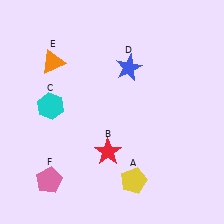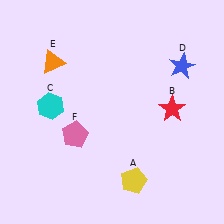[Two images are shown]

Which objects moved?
The objects that moved are: the red star (B), the blue star (D), the pink pentagon (F).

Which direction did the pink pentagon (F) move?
The pink pentagon (F) moved up.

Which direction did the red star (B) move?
The red star (B) moved right.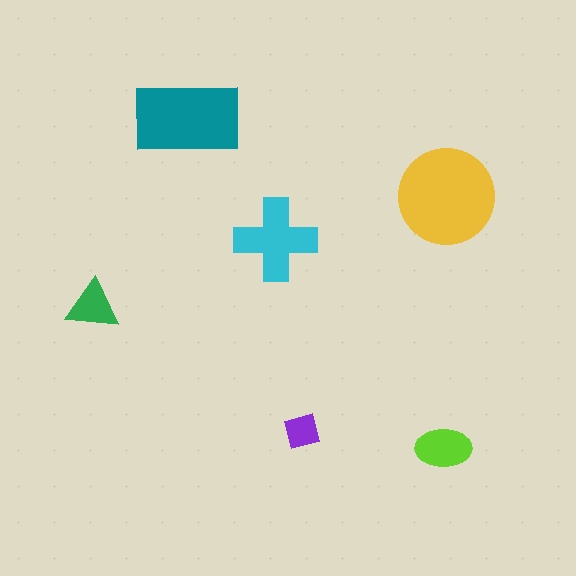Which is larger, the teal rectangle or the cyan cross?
The teal rectangle.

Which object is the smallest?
The purple square.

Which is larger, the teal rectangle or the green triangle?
The teal rectangle.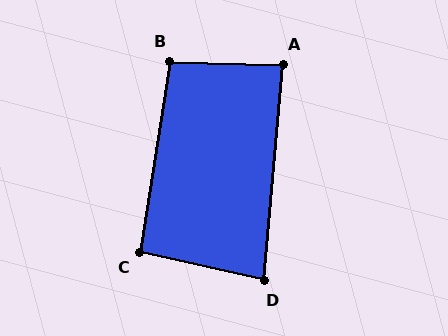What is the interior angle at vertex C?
Approximately 94 degrees (approximately right).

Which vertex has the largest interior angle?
B, at approximately 98 degrees.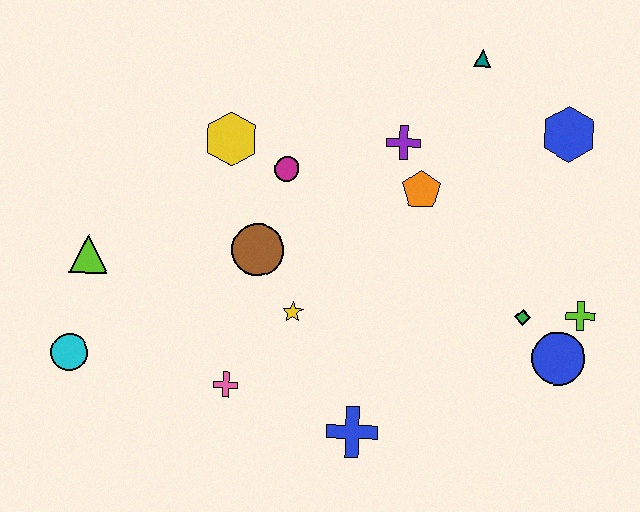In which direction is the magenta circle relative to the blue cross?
The magenta circle is above the blue cross.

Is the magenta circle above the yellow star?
Yes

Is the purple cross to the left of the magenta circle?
No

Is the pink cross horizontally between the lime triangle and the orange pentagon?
Yes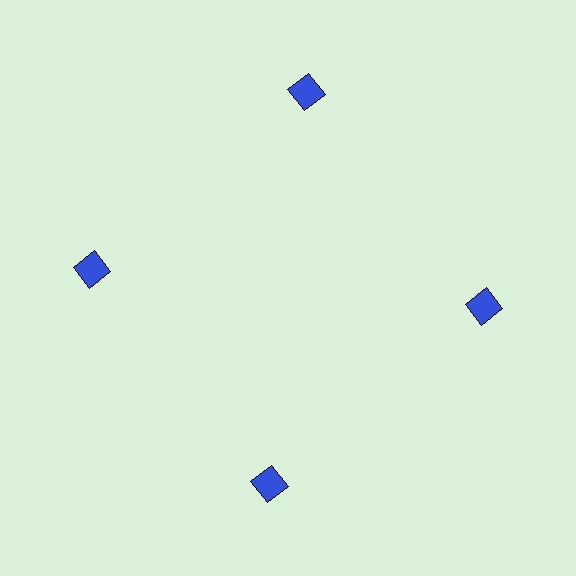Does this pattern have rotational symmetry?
Yes, this pattern has 4-fold rotational symmetry. It looks the same after rotating 90 degrees around the center.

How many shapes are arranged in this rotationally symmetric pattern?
There are 4 shapes, arranged in 4 groups of 1.